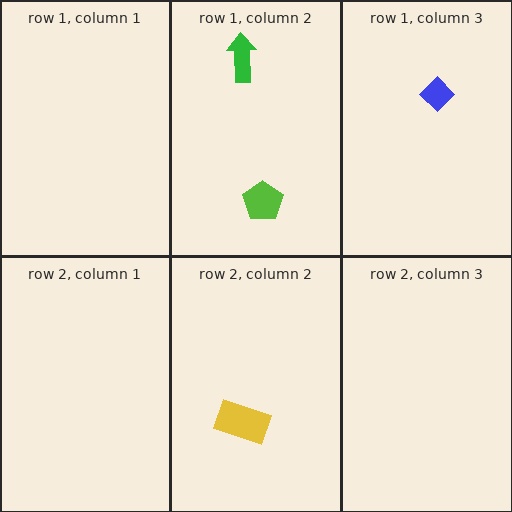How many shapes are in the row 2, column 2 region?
1.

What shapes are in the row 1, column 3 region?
The blue diamond.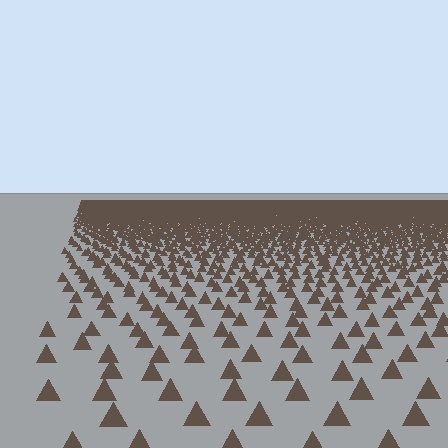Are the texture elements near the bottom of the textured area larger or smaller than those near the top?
Larger. Near the bottom, elements are closer to the viewer and appear at a bigger on-screen size.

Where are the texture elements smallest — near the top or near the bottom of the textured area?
Near the top.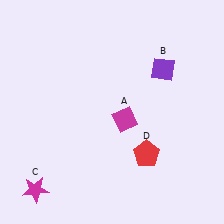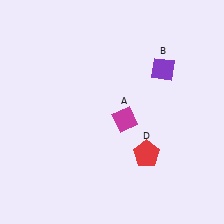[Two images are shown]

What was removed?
The magenta star (C) was removed in Image 2.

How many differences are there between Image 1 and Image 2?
There is 1 difference between the two images.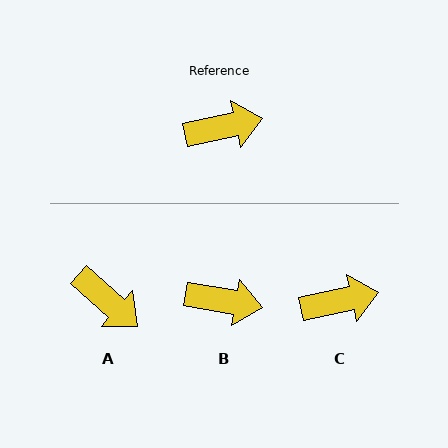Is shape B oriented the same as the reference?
No, it is off by about 22 degrees.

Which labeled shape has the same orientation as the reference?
C.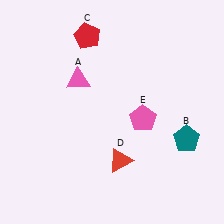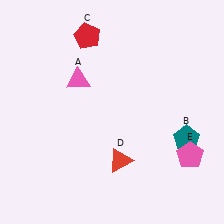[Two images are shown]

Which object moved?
The pink pentagon (E) moved right.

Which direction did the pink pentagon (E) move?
The pink pentagon (E) moved right.